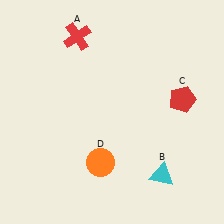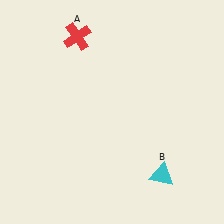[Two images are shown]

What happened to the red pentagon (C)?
The red pentagon (C) was removed in Image 2. It was in the top-right area of Image 1.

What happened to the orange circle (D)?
The orange circle (D) was removed in Image 2. It was in the bottom-left area of Image 1.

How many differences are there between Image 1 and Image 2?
There are 2 differences between the two images.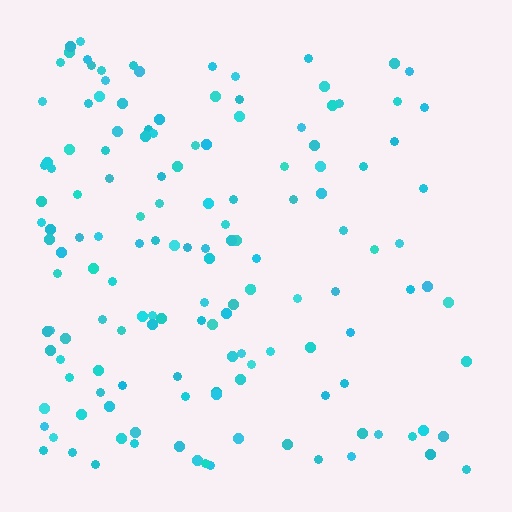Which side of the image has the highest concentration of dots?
The left.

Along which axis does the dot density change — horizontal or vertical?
Horizontal.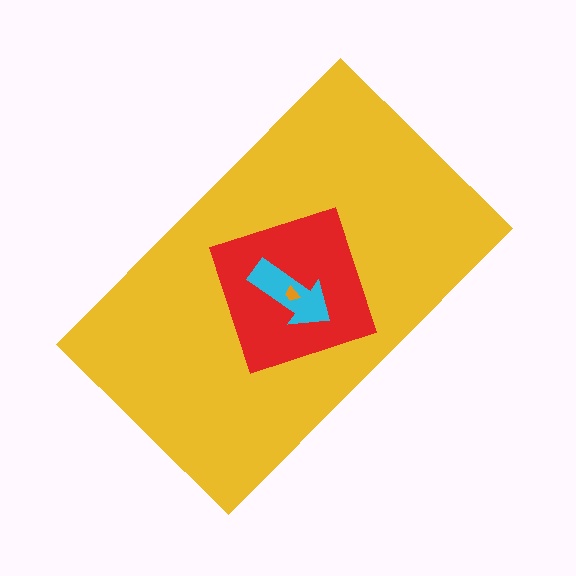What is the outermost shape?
The yellow rectangle.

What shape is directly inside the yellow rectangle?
The red diamond.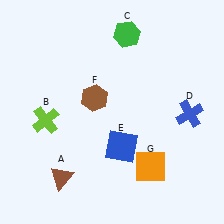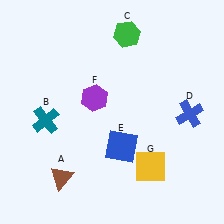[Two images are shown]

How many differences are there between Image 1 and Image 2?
There are 3 differences between the two images.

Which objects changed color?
B changed from lime to teal. F changed from brown to purple. G changed from orange to yellow.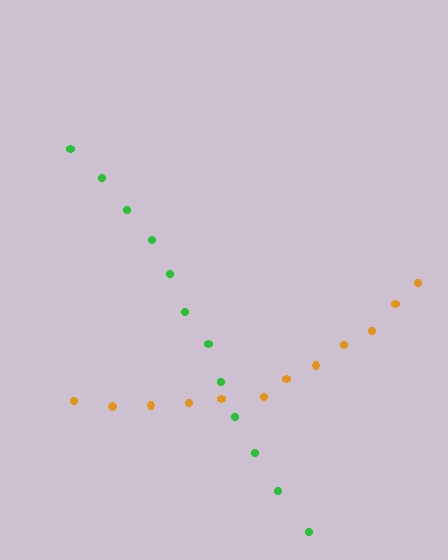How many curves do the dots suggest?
There are 2 distinct paths.